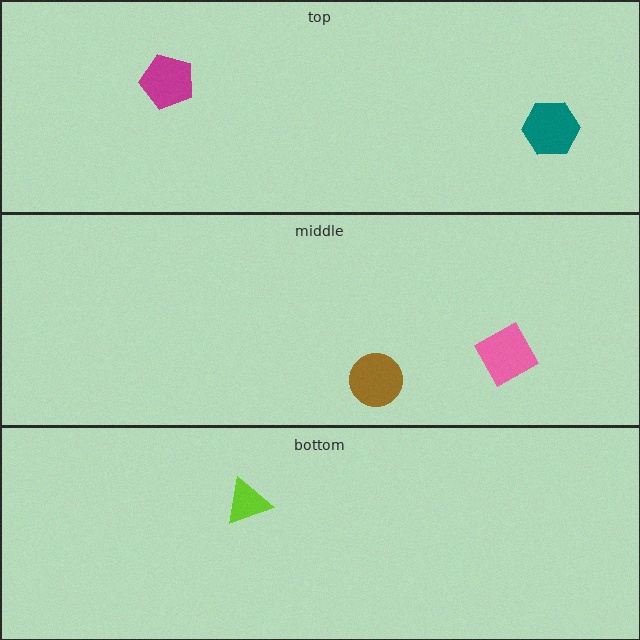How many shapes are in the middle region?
2.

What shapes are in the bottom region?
The lime triangle.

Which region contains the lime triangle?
The bottom region.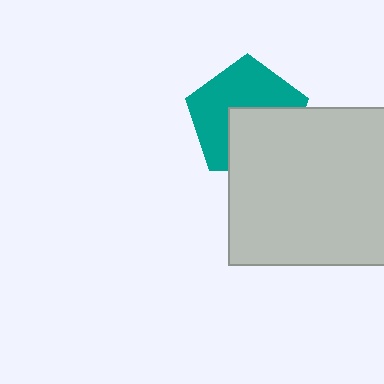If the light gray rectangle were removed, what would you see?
You would see the complete teal pentagon.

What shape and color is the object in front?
The object in front is a light gray rectangle.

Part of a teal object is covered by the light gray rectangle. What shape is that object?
It is a pentagon.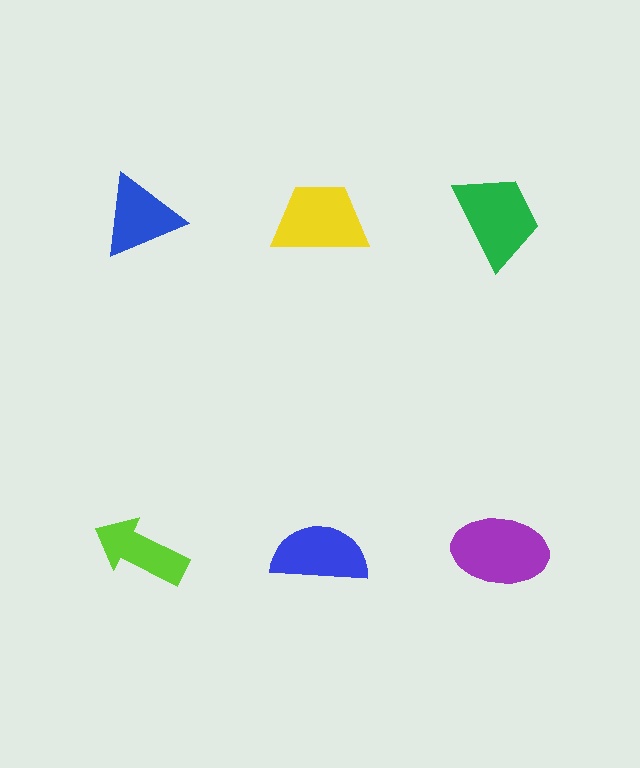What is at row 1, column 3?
A green trapezoid.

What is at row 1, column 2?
A yellow trapezoid.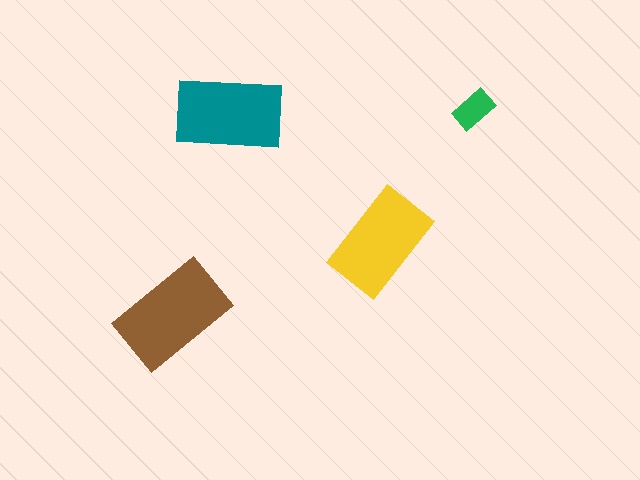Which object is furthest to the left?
The brown rectangle is leftmost.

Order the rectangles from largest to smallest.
the brown one, the teal one, the yellow one, the green one.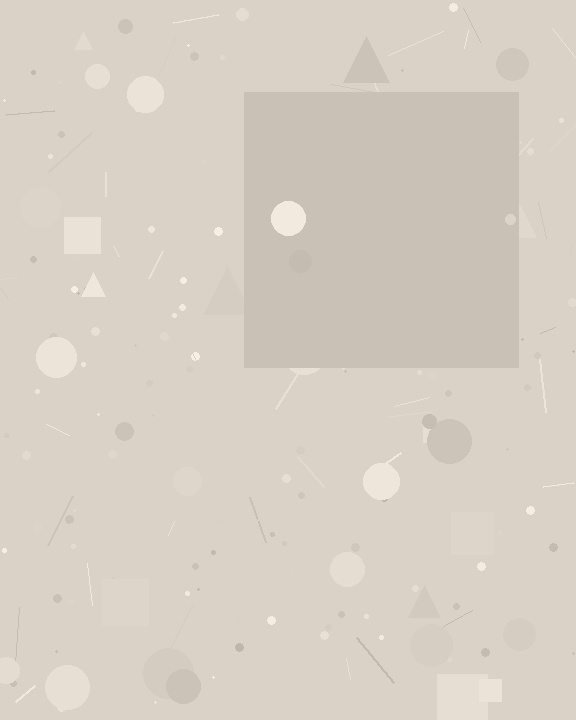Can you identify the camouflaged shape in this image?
The camouflaged shape is a square.